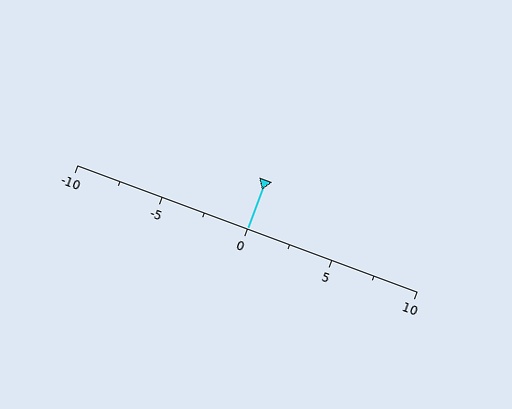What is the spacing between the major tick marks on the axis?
The major ticks are spaced 5 apart.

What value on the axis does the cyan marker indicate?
The marker indicates approximately 0.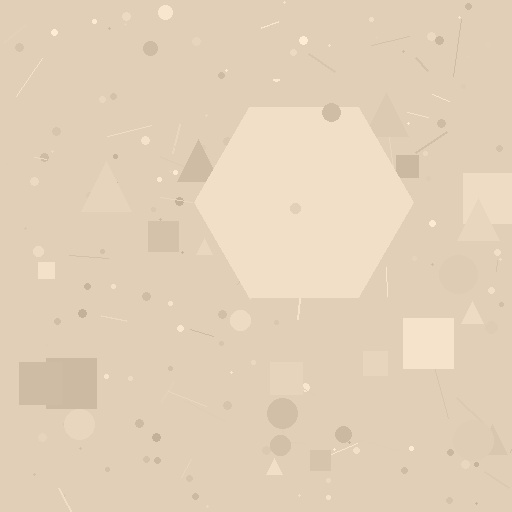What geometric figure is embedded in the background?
A hexagon is embedded in the background.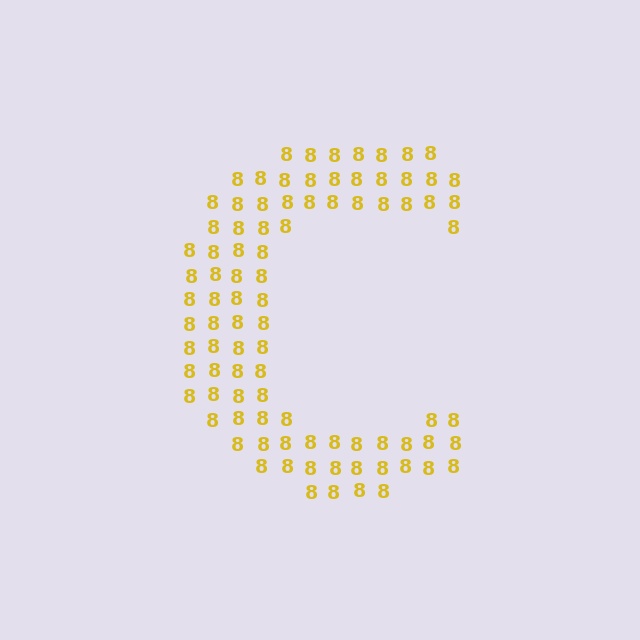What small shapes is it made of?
It is made of small digit 8's.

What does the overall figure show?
The overall figure shows the letter C.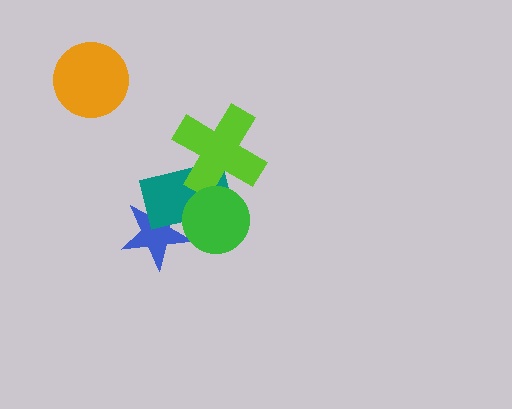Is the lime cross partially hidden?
Yes, it is partially covered by another shape.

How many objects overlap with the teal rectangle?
3 objects overlap with the teal rectangle.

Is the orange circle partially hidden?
No, no other shape covers it.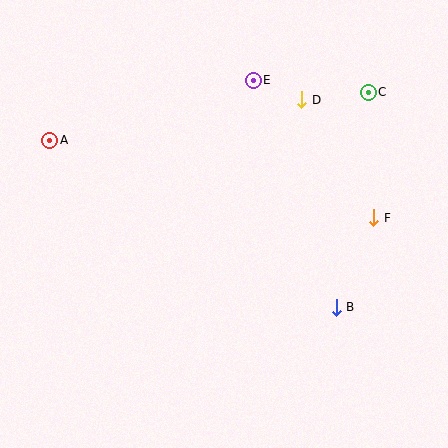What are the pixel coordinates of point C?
Point C is at (368, 92).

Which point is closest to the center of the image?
Point B at (336, 307) is closest to the center.